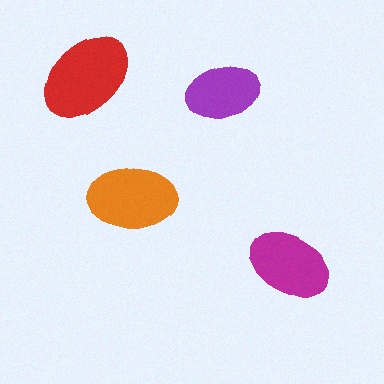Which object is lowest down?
The magenta ellipse is bottommost.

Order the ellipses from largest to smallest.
the red one, the orange one, the magenta one, the purple one.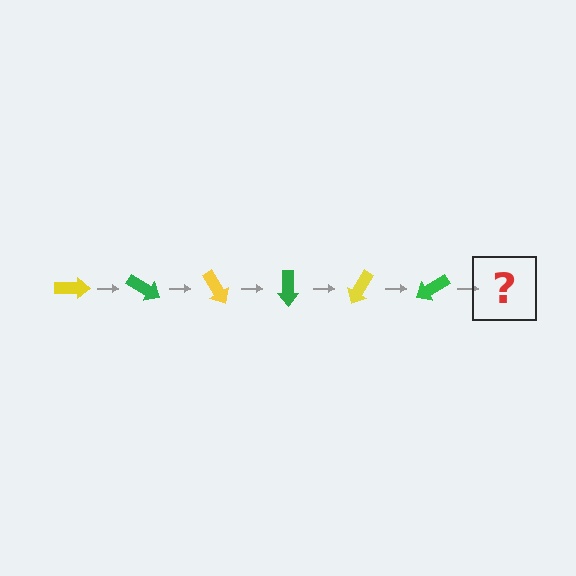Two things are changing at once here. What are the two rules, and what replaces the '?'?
The two rules are that it rotates 30 degrees each step and the color cycles through yellow and green. The '?' should be a yellow arrow, rotated 180 degrees from the start.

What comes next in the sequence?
The next element should be a yellow arrow, rotated 180 degrees from the start.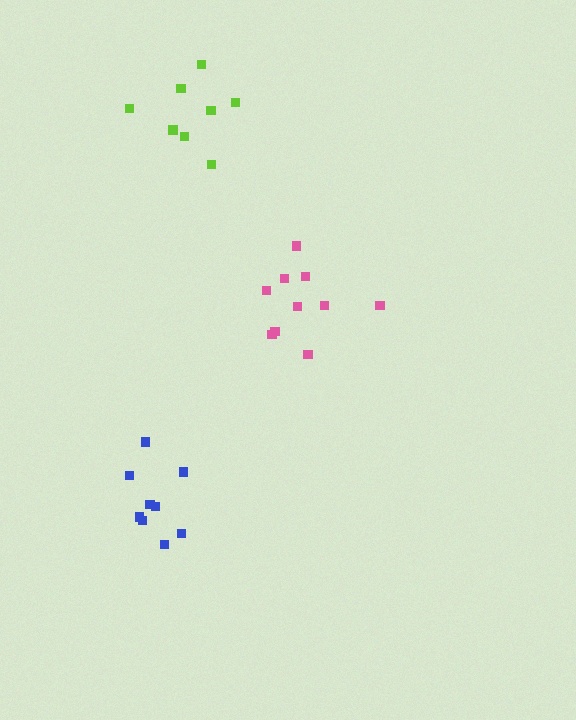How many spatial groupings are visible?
There are 3 spatial groupings.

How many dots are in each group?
Group 1: 10 dots, Group 2: 9 dots, Group 3: 8 dots (27 total).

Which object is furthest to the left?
The blue cluster is leftmost.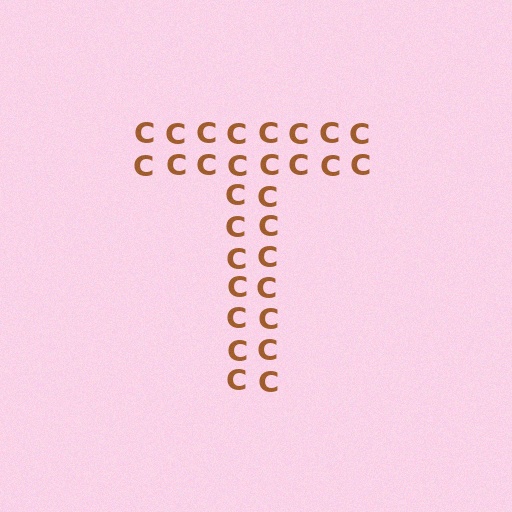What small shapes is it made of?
It is made of small letter C's.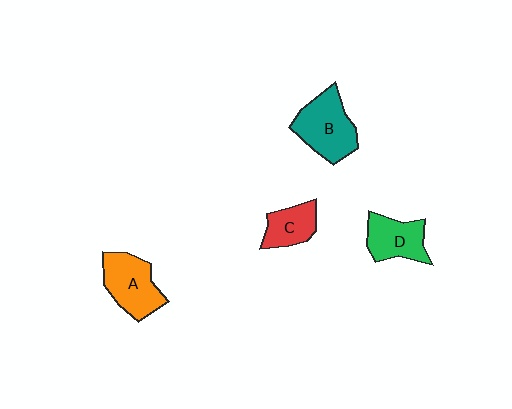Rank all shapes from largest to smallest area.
From largest to smallest: B (teal), A (orange), D (green), C (red).